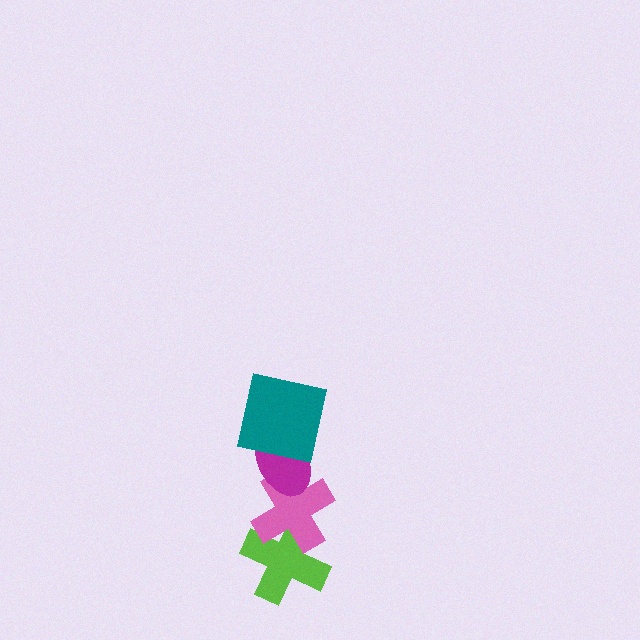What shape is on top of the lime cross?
The pink cross is on top of the lime cross.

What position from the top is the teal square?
The teal square is 1st from the top.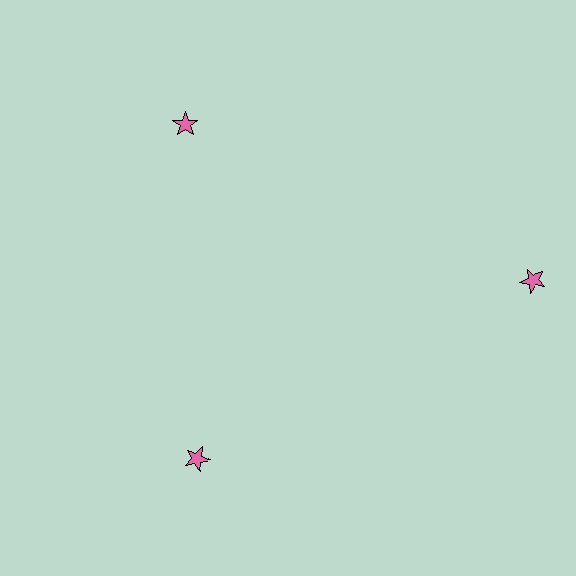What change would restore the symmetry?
The symmetry would be restored by moving it inward, back onto the ring so that all 3 stars sit at equal angles and equal distance from the center.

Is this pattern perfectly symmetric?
No. The 3 pink stars are arranged in a ring, but one element near the 3 o'clock position is pushed outward from the center, breaking the 3-fold rotational symmetry.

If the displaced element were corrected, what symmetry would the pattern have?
It would have 3-fold rotational symmetry — the pattern would map onto itself every 120 degrees.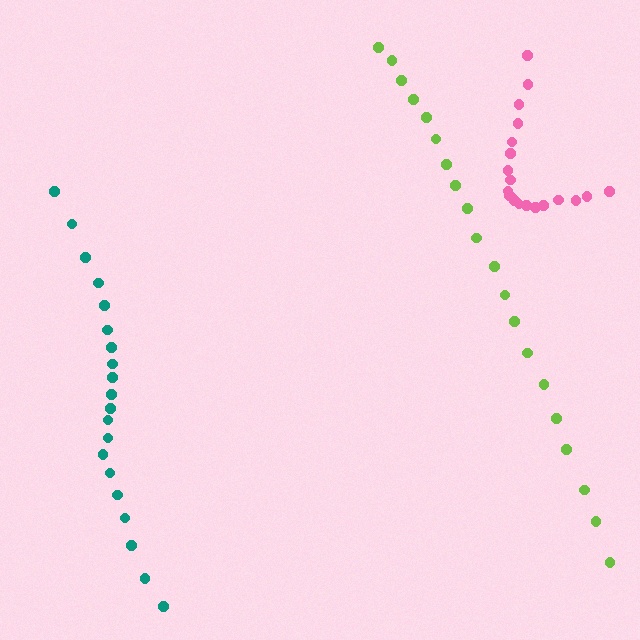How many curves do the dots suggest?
There are 3 distinct paths.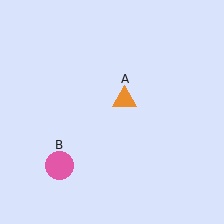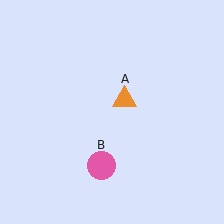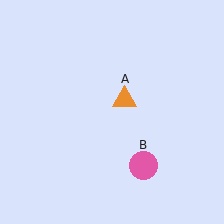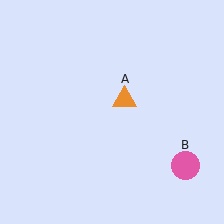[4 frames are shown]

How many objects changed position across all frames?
1 object changed position: pink circle (object B).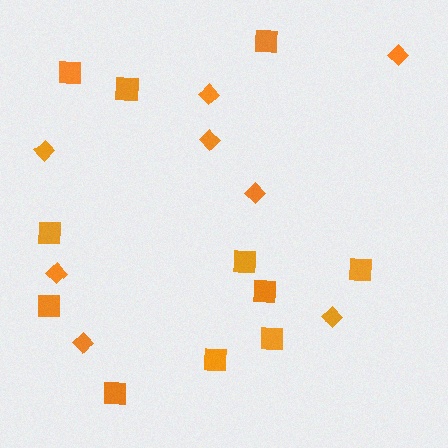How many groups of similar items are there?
There are 2 groups: one group of diamonds (8) and one group of squares (11).